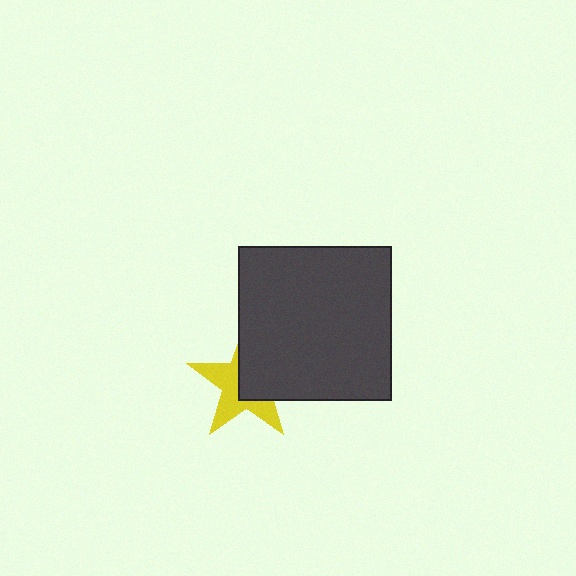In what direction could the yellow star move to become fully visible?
The yellow star could move toward the lower-left. That would shift it out from behind the dark gray square entirely.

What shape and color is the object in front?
The object in front is a dark gray square.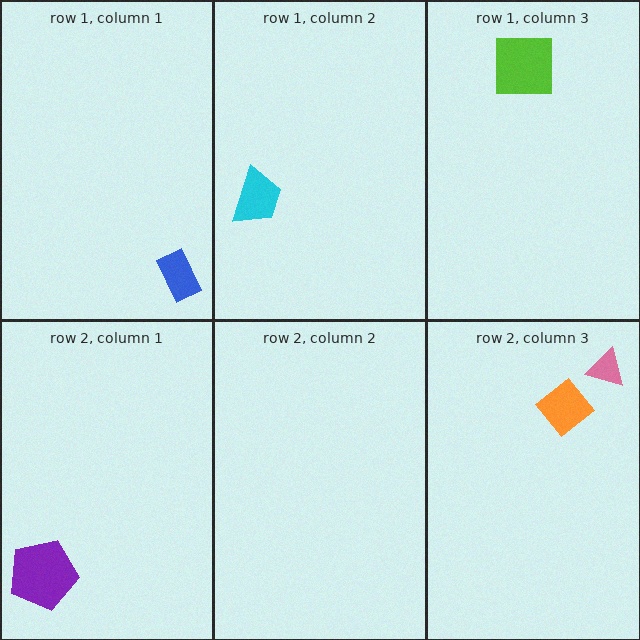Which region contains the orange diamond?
The row 2, column 3 region.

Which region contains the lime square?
The row 1, column 3 region.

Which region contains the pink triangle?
The row 2, column 3 region.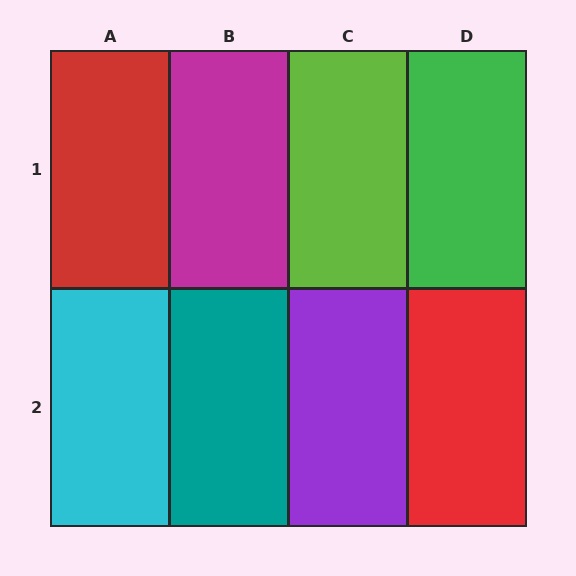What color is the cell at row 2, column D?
Red.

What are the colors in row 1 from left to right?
Red, magenta, lime, green.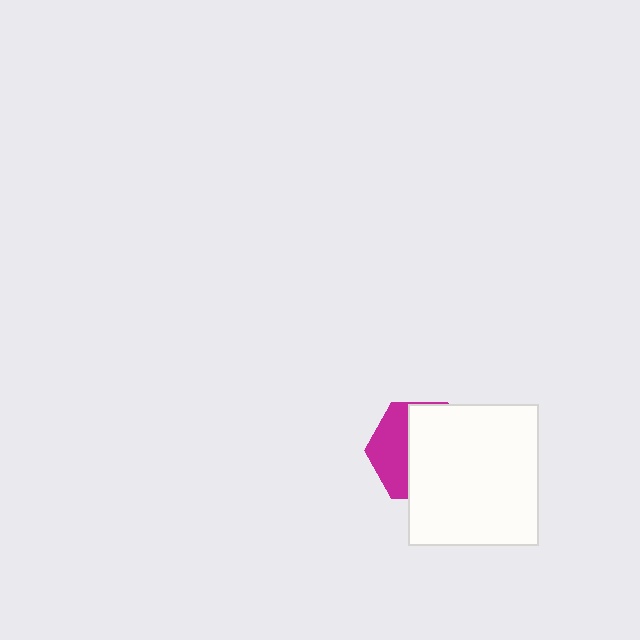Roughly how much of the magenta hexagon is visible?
A small part of it is visible (roughly 37%).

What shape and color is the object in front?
The object in front is a white rectangle.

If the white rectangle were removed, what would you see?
You would see the complete magenta hexagon.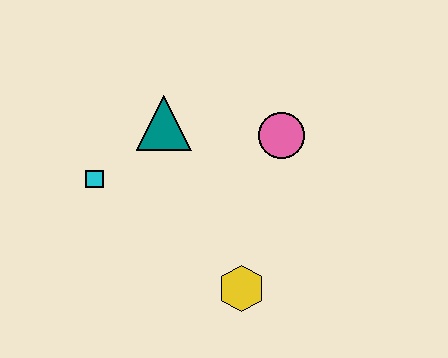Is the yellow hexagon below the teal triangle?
Yes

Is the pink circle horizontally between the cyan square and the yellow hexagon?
No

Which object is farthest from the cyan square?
The pink circle is farthest from the cyan square.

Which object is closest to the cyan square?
The teal triangle is closest to the cyan square.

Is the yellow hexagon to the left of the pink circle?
Yes